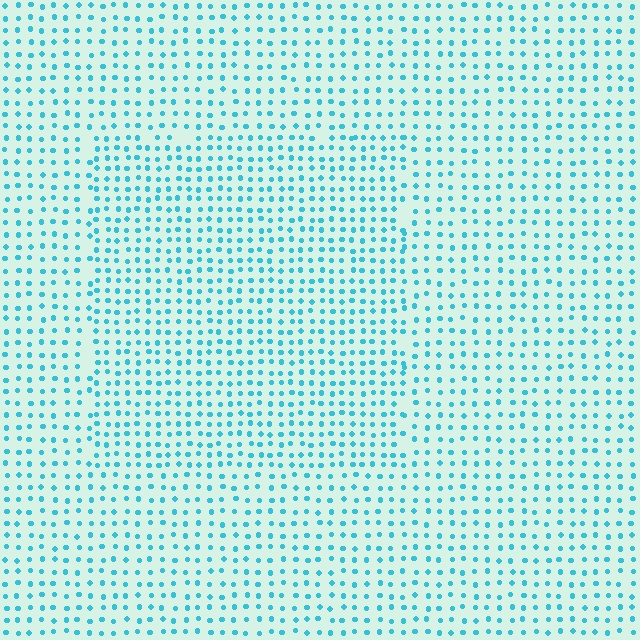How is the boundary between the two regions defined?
The boundary is defined by a change in element density (approximately 1.4x ratio). All elements are the same color, size, and shape.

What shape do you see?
I see a rectangle.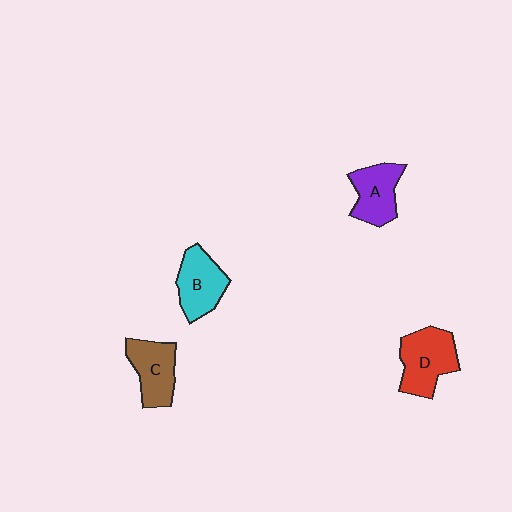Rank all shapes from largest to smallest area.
From largest to smallest: D (red), B (cyan), C (brown), A (purple).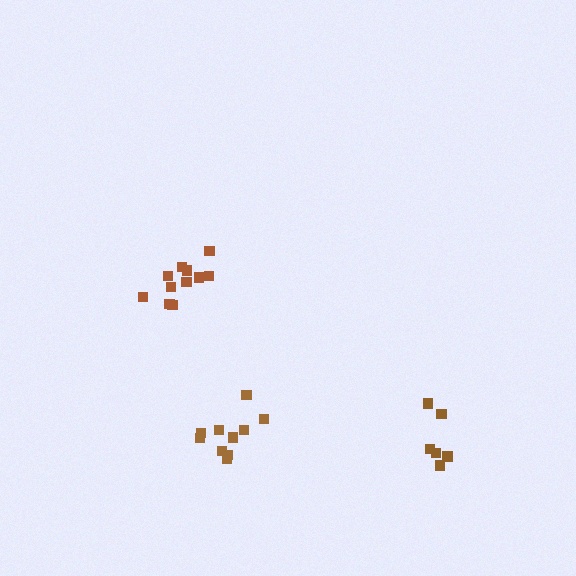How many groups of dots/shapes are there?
There are 3 groups.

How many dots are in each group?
Group 1: 10 dots, Group 2: 11 dots, Group 3: 6 dots (27 total).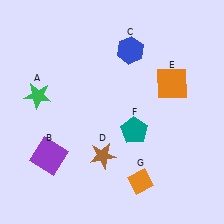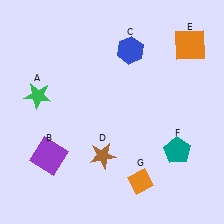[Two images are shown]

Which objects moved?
The objects that moved are: the orange square (E), the teal pentagon (F).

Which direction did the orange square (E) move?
The orange square (E) moved up.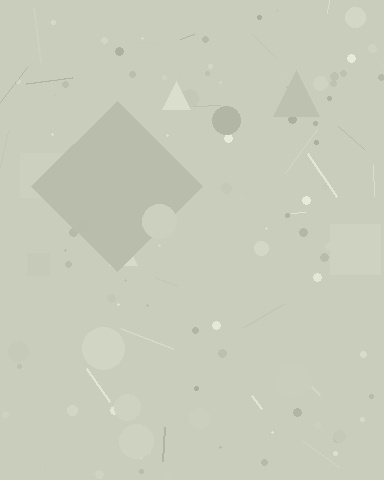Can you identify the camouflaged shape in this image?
The camouflaged shape is a diamond.